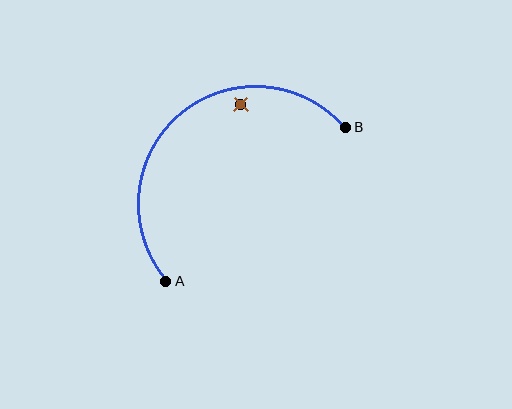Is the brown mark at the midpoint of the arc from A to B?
No — the brown mark does not lie on the arc at all. It sits slightly inside the curve.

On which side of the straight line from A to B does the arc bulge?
The arc bulges above and to the left of the straight line connecting A and B.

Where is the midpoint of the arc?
The arc midpoint is the point on the curve farthest from the straight line joining A and B. It sits above and to the left of that line.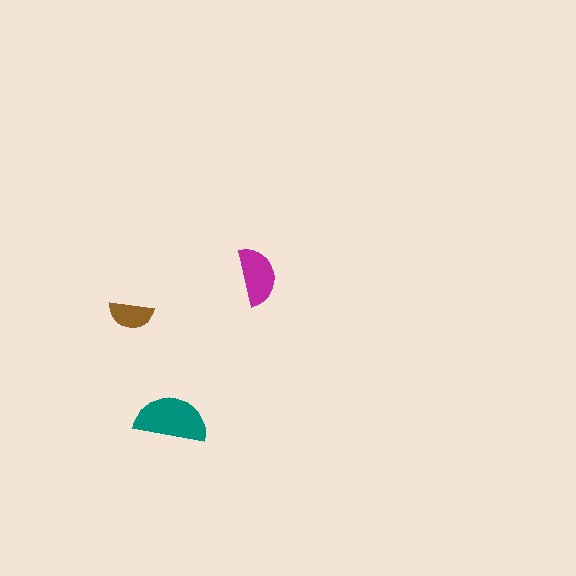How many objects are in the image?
There are 3 objects in the image.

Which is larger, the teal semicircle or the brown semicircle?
The teal one.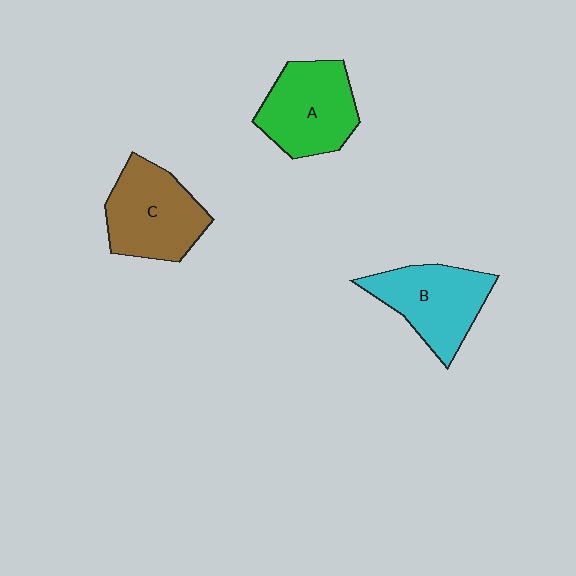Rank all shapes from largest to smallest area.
From largest to smallest: C (brown), A (green), B (cyan).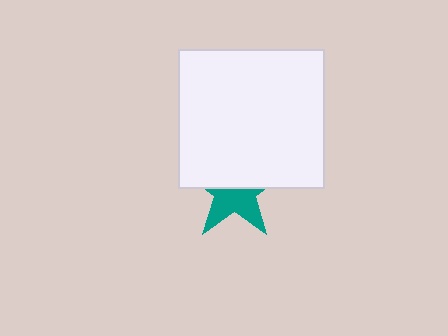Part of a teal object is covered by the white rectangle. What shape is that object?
It is a star.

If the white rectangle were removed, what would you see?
You would see the complete teal star.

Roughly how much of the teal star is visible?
About half of it is visible (roughly 47%).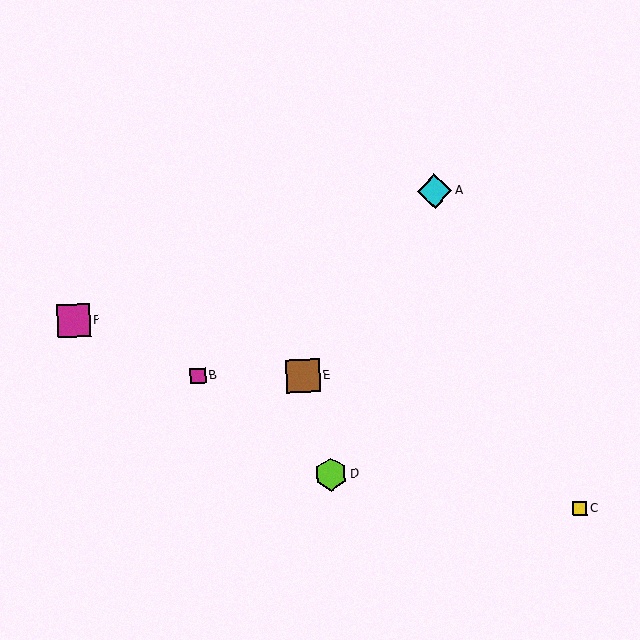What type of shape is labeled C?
Shape C is a yellow square.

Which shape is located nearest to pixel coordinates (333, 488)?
The lime hexagon (labeled D) at (331, 475) is nearest to that location.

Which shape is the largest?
The cyan diamond (labeled A) is the largest.